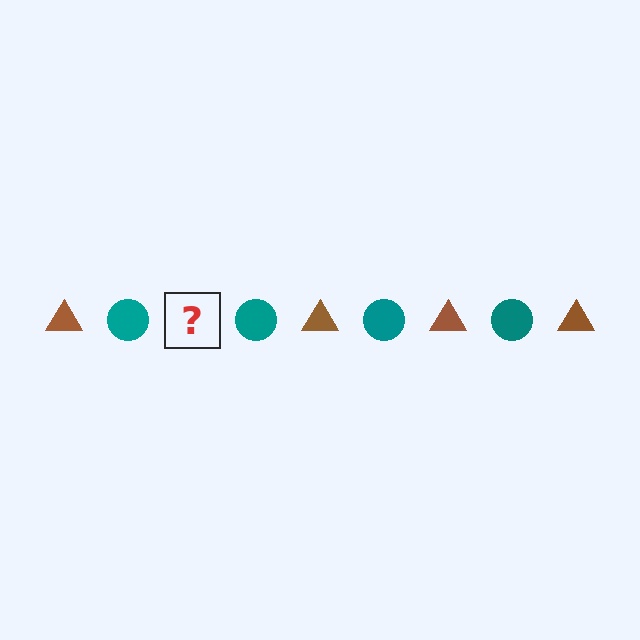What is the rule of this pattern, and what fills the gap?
The rule is that the pattern alternates between brown triangle and teal circle. The gap should be filled with a brown triangle.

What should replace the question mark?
The question mark should be replaced with a brown triangle.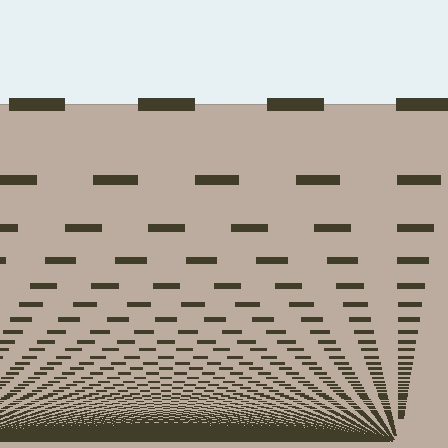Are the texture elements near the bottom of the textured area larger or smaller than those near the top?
Smaller. The gradient is inverted — elements near the bottom are smaller and denser.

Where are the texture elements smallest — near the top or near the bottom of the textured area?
Near the bottom.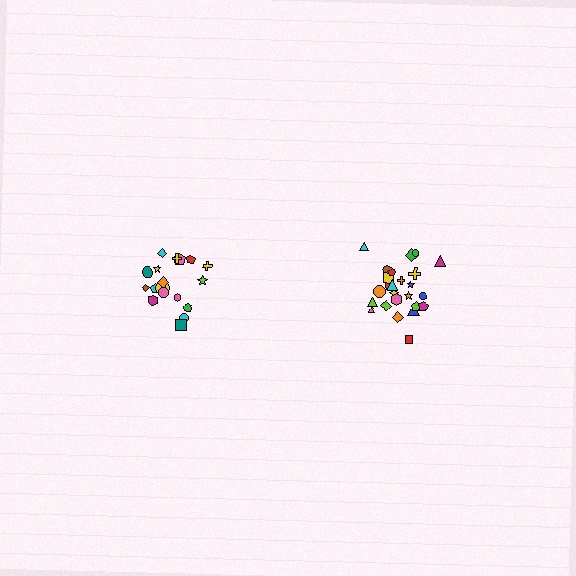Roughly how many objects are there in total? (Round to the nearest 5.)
Roughly 45 objects in total.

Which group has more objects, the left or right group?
The right group.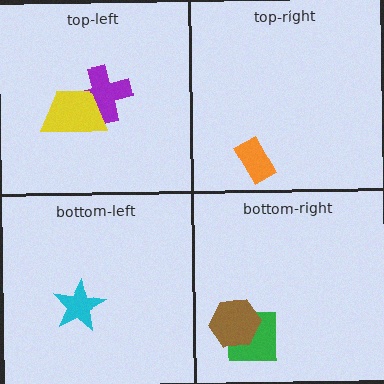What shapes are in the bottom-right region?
The green square, the brown hexagon.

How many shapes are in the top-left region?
2.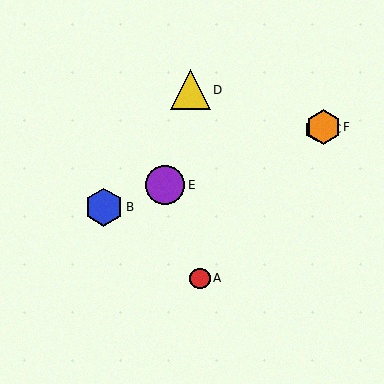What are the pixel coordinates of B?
Object B is at (104, 207).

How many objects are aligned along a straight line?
4 objects (B, C, E, F) are aligned along a straight line.